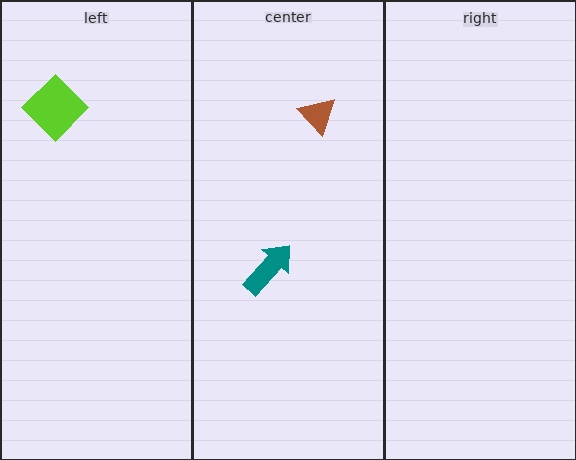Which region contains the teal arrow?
The center region.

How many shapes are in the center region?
2.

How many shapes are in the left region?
1.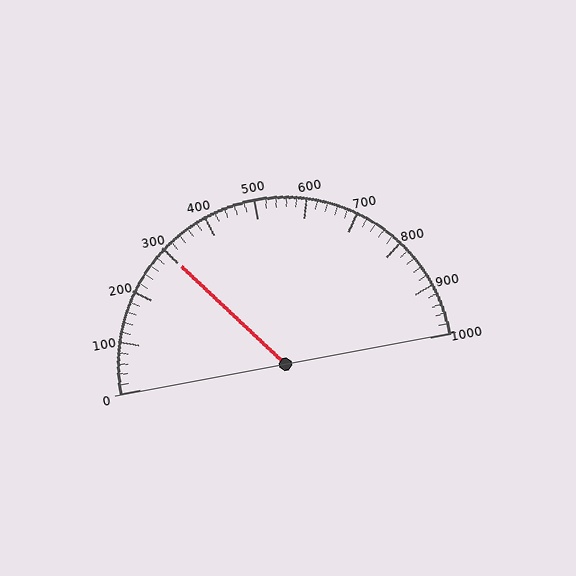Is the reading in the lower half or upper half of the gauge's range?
The reading is in the lower half of the range (0 to 1000).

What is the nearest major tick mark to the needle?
The nearest major tick mark is 300.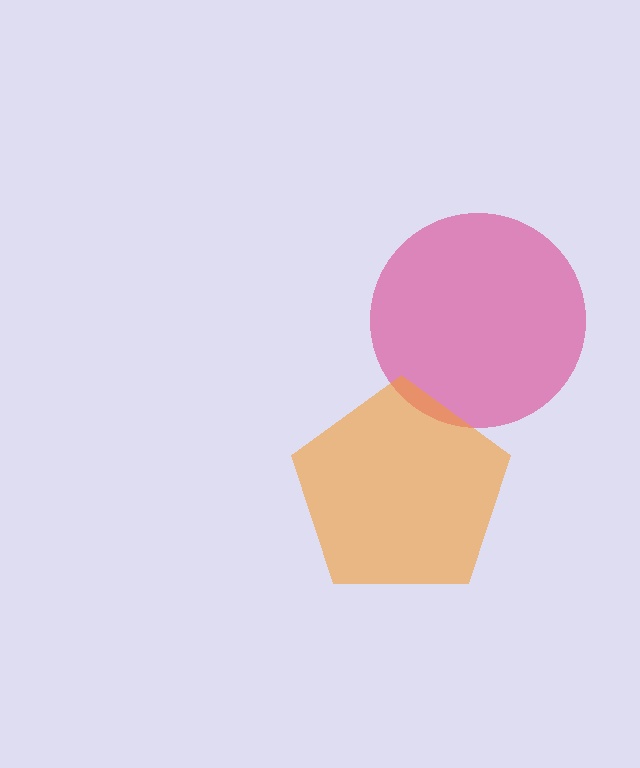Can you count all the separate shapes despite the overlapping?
Yes, there are 2 separate shapes.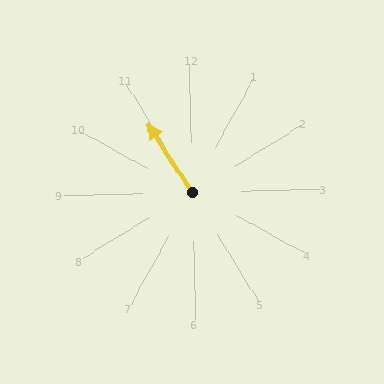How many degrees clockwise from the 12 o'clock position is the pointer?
Approximately 329 degrees.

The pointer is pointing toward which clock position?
Roughly 11 o'clock.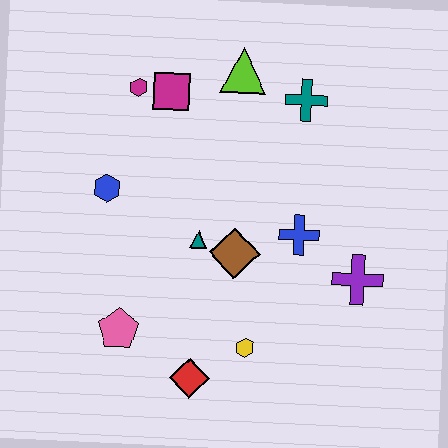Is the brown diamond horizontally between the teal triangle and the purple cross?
Yes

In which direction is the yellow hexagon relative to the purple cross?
The yellow hexagon is to the left of the purple cross.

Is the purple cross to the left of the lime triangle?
No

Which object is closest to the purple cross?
The blue cross is closest to the purple cross.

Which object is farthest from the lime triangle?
The red diamond is farthest from the lime triangle.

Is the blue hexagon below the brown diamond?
No